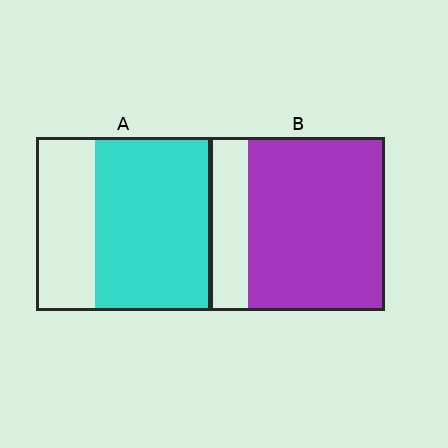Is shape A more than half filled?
Yes.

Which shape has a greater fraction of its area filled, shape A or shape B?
Shape B.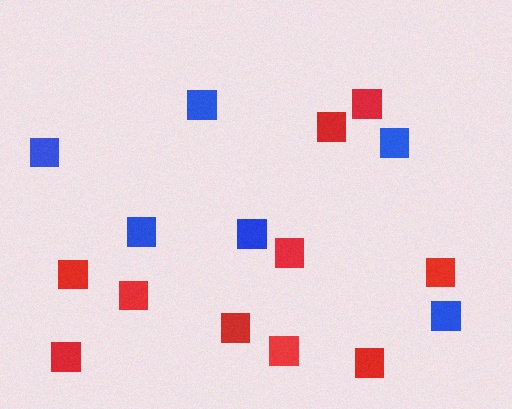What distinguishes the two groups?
There are 2 groups: one group of red squares (10) and one group of blue squares (6).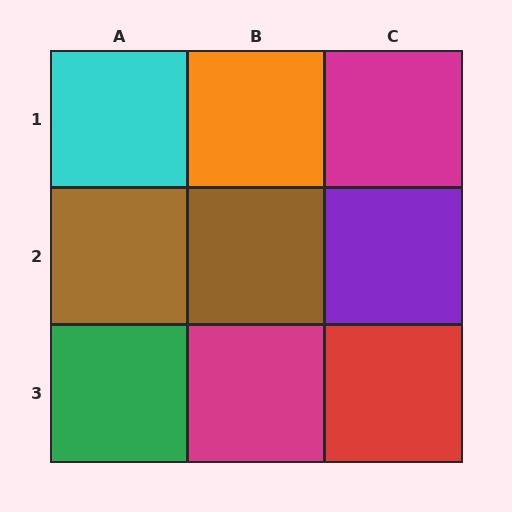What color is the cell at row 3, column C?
Red.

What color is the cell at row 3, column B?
Magenta.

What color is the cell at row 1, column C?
Magenta.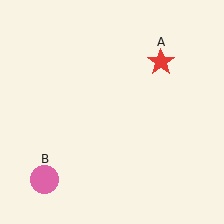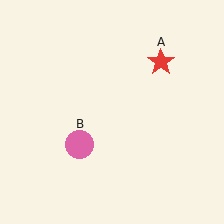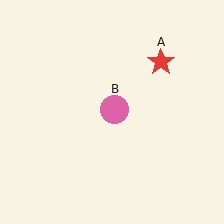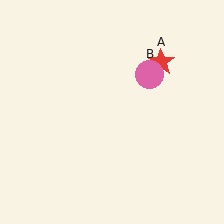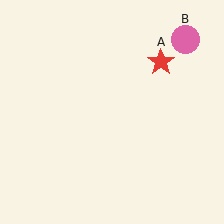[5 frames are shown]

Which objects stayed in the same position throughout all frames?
Red star (object A) remained stationary.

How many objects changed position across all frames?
1 object changed position: pink circle (object B).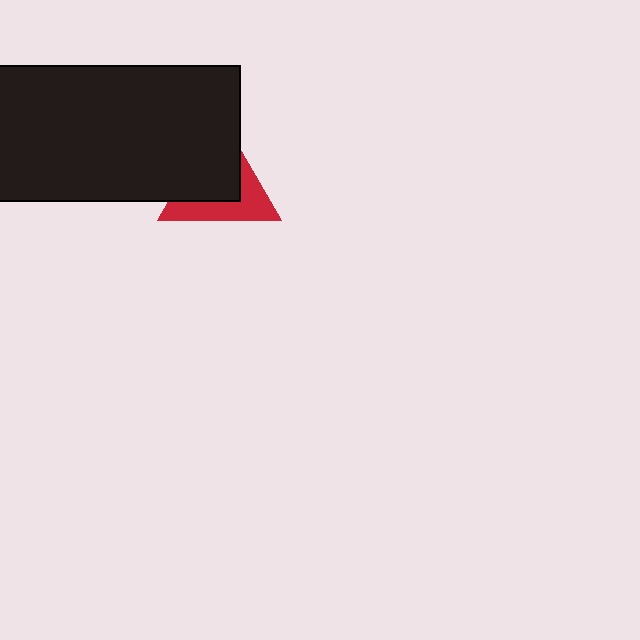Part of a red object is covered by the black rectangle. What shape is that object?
It is a triangle.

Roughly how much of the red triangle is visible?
A small part of it is visible (roughly 44%).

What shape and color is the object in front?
The object in front is a black rectangle.